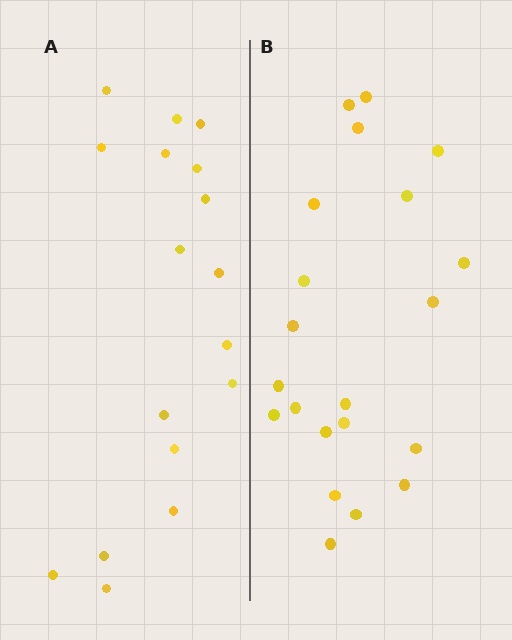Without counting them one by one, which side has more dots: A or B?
Region B (the right region) has more dots.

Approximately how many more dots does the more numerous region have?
Region B has about 4 more dots than region A.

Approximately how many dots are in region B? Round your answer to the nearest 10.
About 20 dots. (The exact count is 21, which rounds to 20.)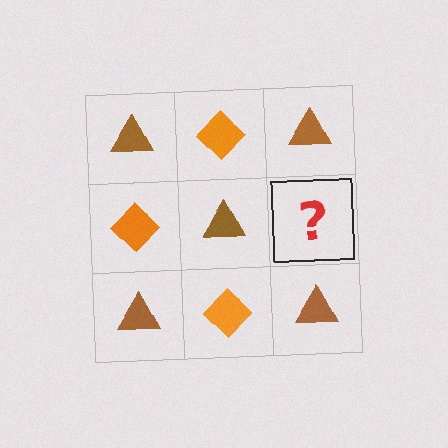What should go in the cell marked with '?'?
The missing cell should contain an orange diamond.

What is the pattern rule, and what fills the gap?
The rule is that it alternates brown triangle and orange diamond in a checkerboard pattern. The gap should be filled with an orange diamond.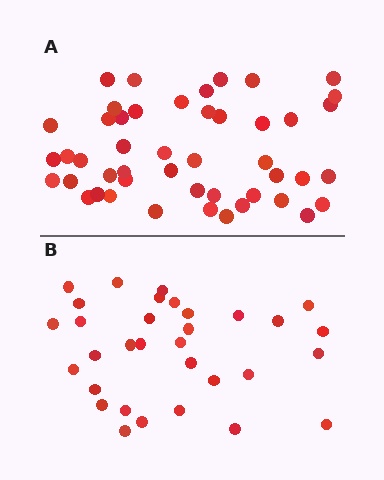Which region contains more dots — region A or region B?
Region A (the top region) has more dots.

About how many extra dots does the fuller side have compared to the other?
Region A has approximately 15 more dots than region B.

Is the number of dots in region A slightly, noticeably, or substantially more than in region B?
Region A has substantially more. The ratio is roughly 1.5 to 1.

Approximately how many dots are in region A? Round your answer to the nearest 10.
About 50 dots. (The exact count is 47, which rounds to 50.)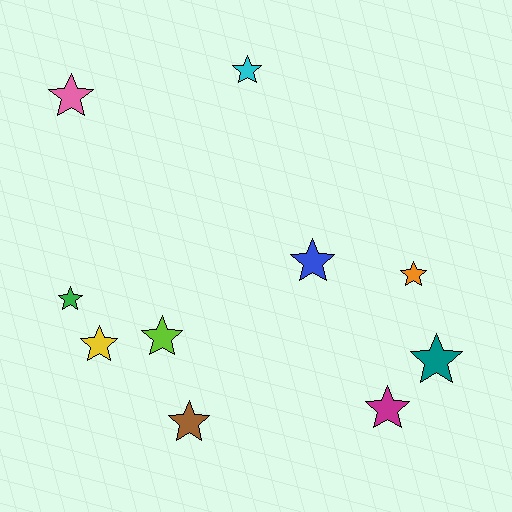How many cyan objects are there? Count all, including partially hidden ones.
There is 1 cyan object.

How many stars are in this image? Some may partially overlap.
There are 10 stars.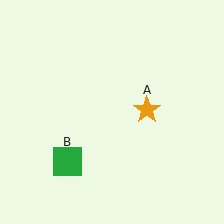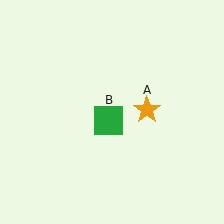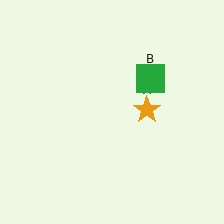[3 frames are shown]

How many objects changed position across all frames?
1 object changed position: green square (object B).